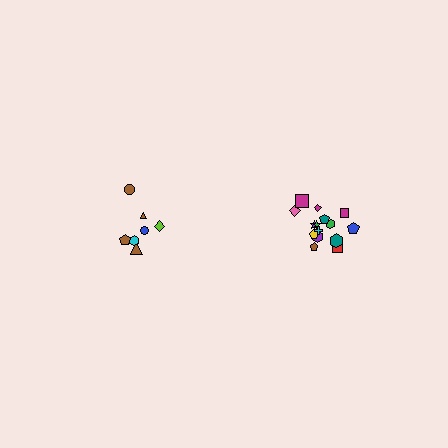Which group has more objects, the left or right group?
The right group.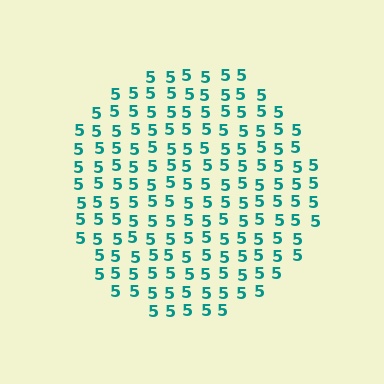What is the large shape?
The large shape is a circle.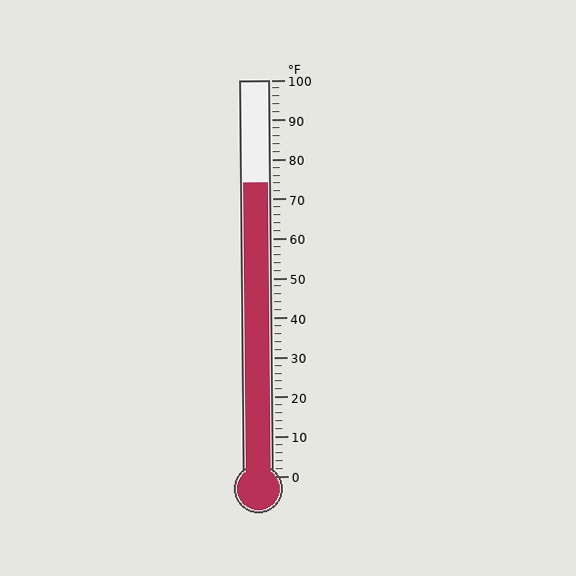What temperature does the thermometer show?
The thermometer shows approximately 74°F.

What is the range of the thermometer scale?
The thermometer scale ranges from 0°F to 100°F.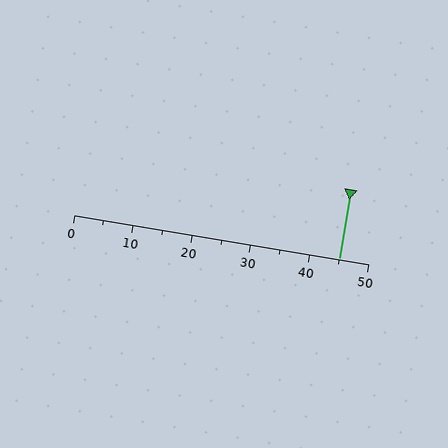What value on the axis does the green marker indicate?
The marker indicates approximately 45.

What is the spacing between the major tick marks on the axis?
The major ticks are spaced 10 apart.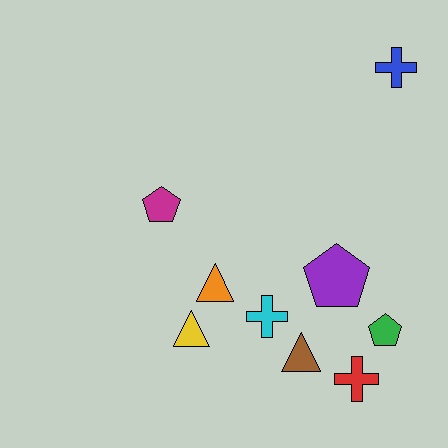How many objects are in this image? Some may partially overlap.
There are 9 objects.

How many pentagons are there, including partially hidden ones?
There are 3 pentagons.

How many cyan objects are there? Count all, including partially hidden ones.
There is 1 cyan object.